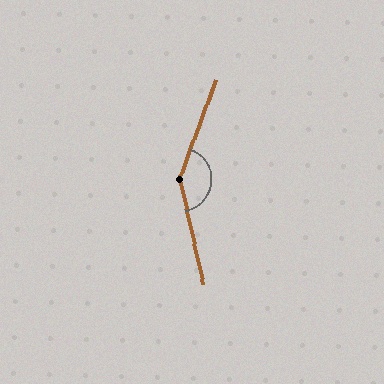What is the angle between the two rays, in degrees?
Approximately 147 degrees.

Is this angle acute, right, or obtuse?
It is obtuse.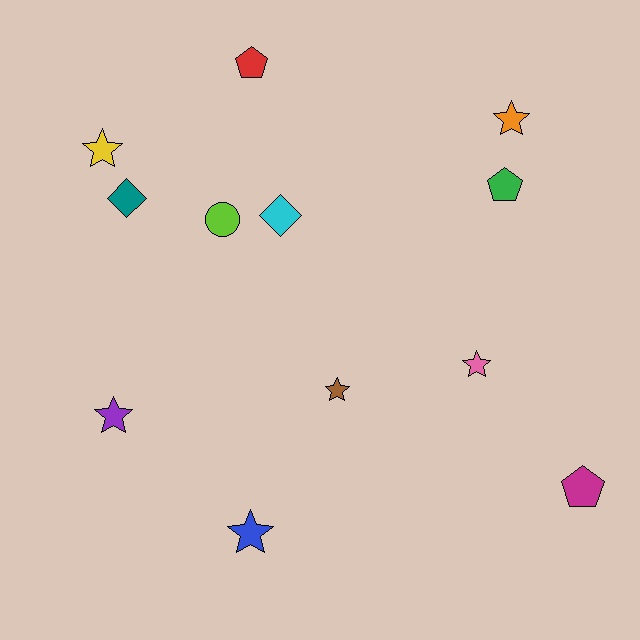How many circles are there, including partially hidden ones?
There is 1 circle.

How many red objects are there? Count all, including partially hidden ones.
There is 1 red object.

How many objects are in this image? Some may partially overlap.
There are 12 objects.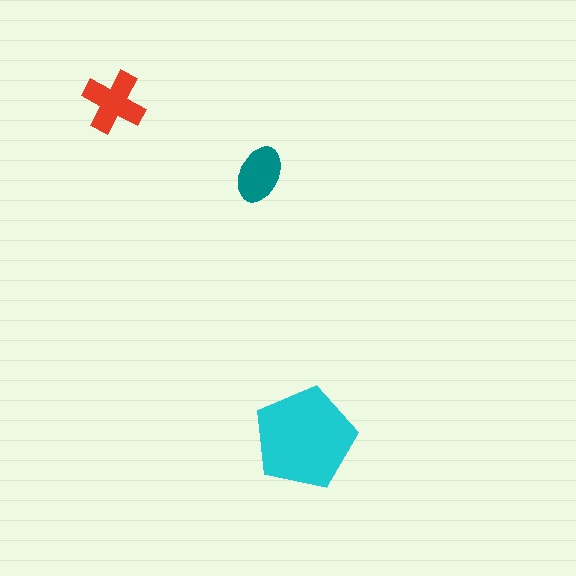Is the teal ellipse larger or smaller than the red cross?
Smaller.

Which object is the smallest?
The teal ellipse.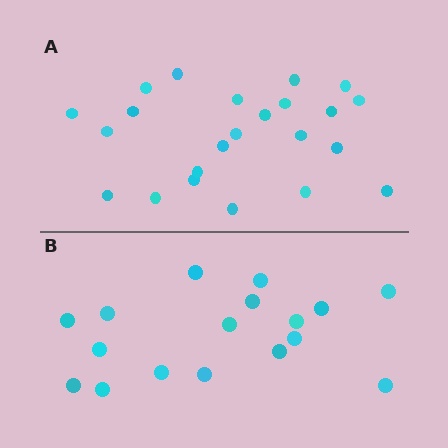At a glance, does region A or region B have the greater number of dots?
Region A (the top region) has more dots.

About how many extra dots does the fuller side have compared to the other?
Region A has about 6 more dots than region B.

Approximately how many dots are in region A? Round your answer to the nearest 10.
About 20 dots. (The exact count is 23, which rounds to 20.)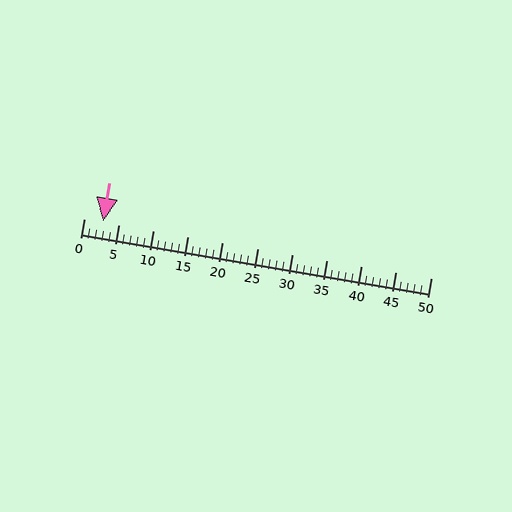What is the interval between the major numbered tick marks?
The major tick marks are spaced 5 units apart.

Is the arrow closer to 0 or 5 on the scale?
The arrow is closer to 5.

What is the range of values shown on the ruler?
The ruler shows values from 0 to 50.